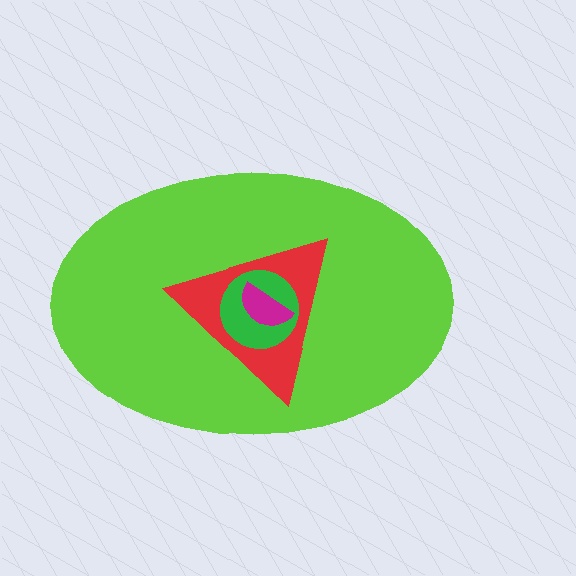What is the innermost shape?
The magenta semicircle.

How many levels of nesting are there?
4.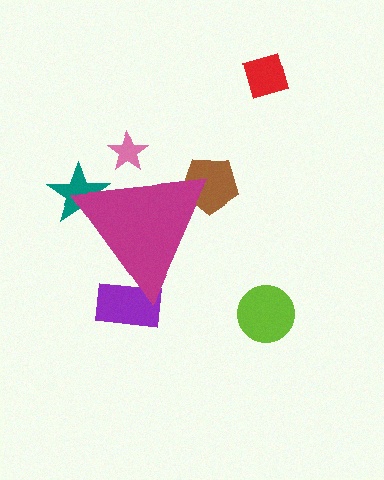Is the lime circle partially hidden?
No, the lime circle is fully visible.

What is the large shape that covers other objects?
A magenta triangle.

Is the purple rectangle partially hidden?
Yes, the purple rectangle is partially hidden behind the magenta triangle.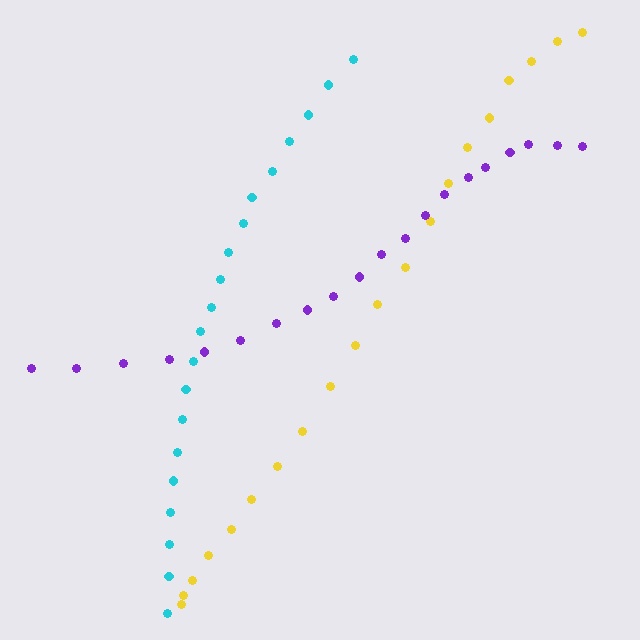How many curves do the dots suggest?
There are 3 distinct paths.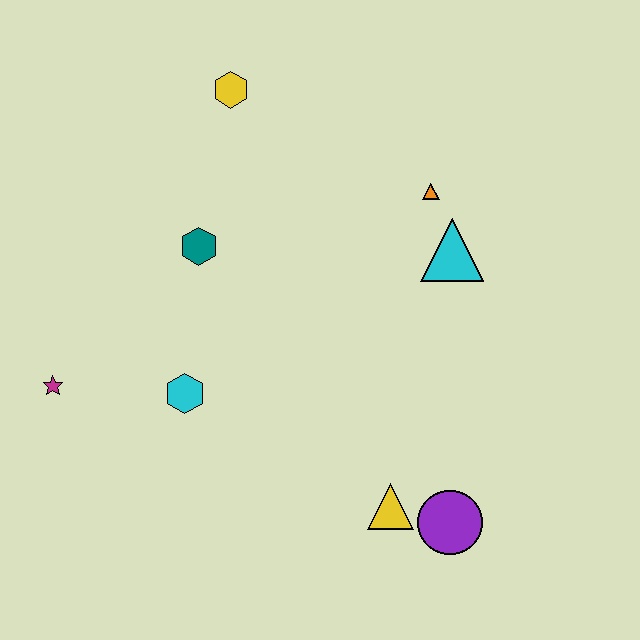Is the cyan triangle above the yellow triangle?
Yes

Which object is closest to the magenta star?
The cyan hexagon is closest to the magenta star.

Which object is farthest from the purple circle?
The yellow hexagon is farthest from the purple circle.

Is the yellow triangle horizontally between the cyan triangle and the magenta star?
Yes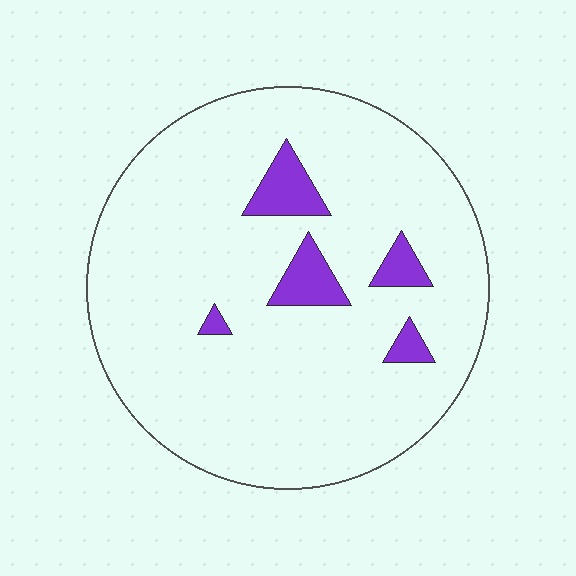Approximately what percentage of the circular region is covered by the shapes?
Approximately 10%.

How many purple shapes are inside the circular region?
5.